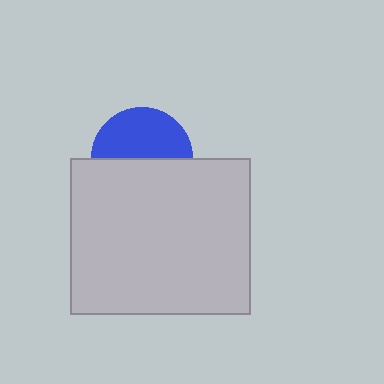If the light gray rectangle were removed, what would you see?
You would see the complete blue circle.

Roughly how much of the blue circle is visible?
About half of it is visible (roughly 49%).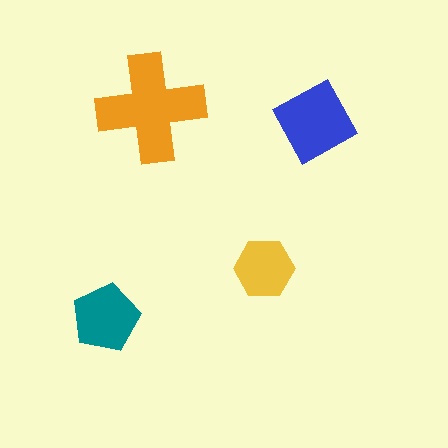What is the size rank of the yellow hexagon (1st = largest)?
4th.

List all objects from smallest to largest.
The yellow hexagon, the teal pentagon, the blue diamond, the orange cross.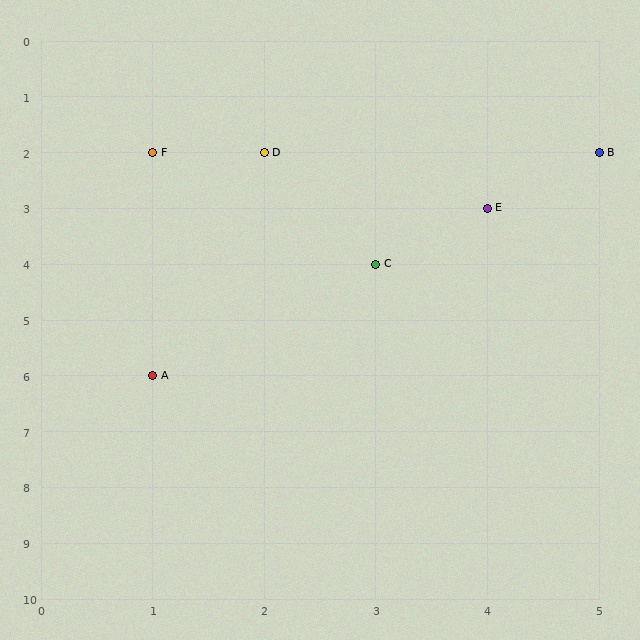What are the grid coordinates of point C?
Point C is at grid coordinates (3, 4).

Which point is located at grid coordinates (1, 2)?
Point F is at (1, 2).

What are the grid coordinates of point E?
Point E is at grid coordinates (4, 3).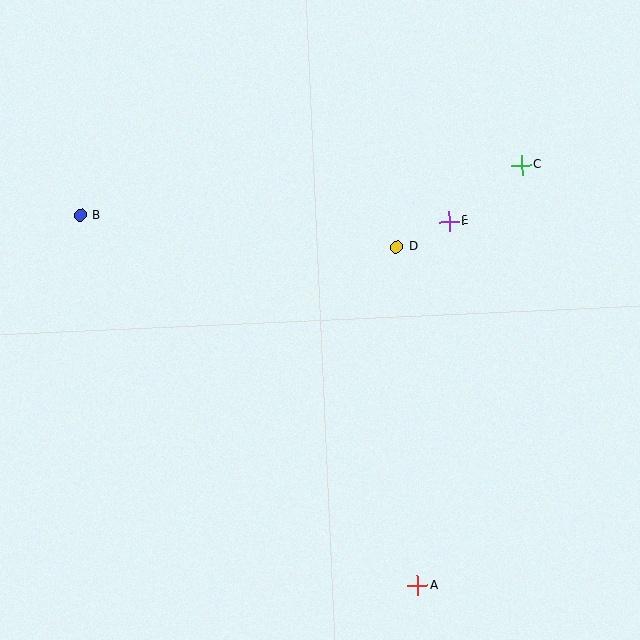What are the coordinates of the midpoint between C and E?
The midpoint between C and E is at (485, 193).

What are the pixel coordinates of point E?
Point E is at (449, 221).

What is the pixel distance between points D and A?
The distance between D and A is 340 pixels.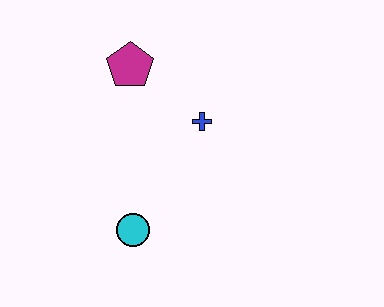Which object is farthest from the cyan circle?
The magenta pentagon is farthest from the cyan circle.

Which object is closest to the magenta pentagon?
The blue cross is closest to the magenta pentagon.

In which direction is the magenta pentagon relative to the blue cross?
The magenta pentagon is to the left of the blue cross.